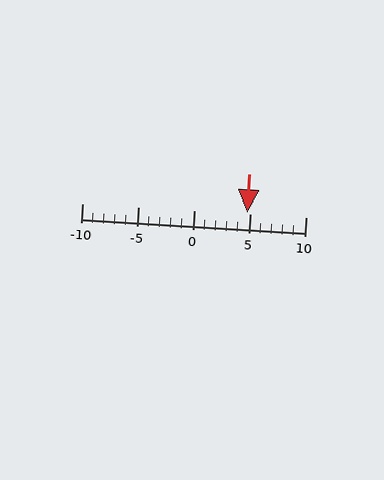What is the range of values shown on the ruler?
The ruler shows values from -10 to 10.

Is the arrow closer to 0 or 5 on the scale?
The arrow is closer to 5.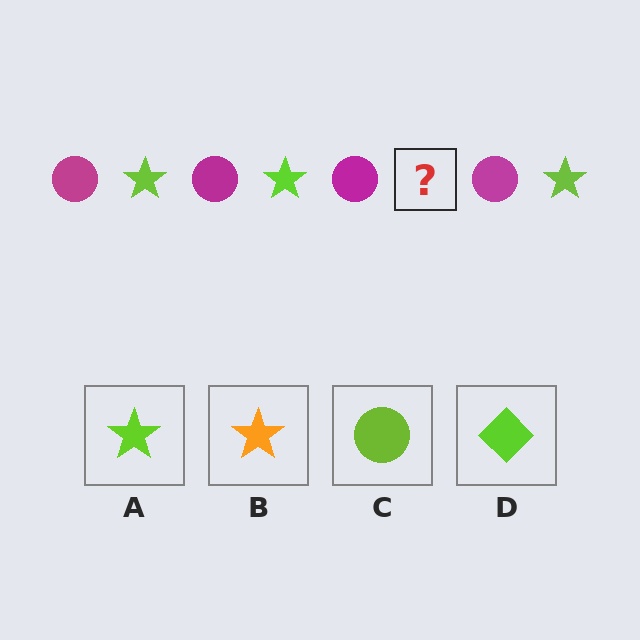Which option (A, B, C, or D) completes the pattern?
A.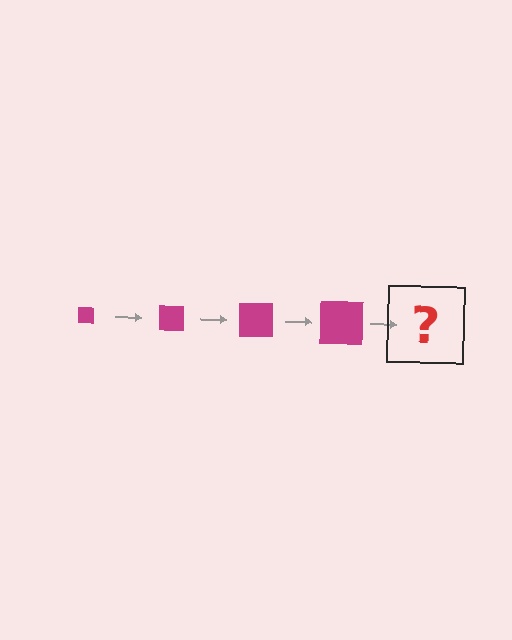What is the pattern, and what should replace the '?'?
The pattern is that the square gets progressively larger each step. The '?' should be a magenta square, larger than the previous one.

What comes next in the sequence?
The next element should be a magenta square, larger than the previous one.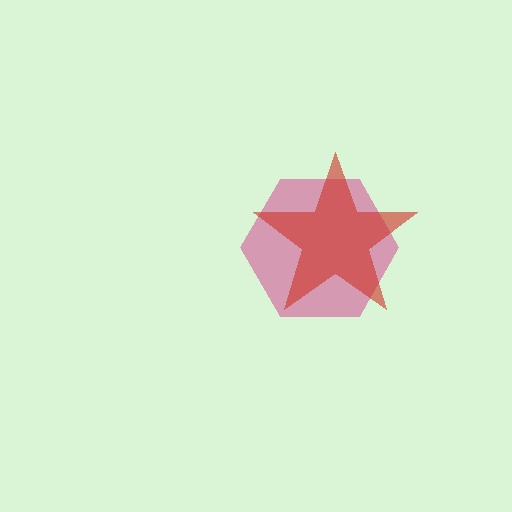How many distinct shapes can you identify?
There are 2 distinct shapes: a magenta hexagon, a red star.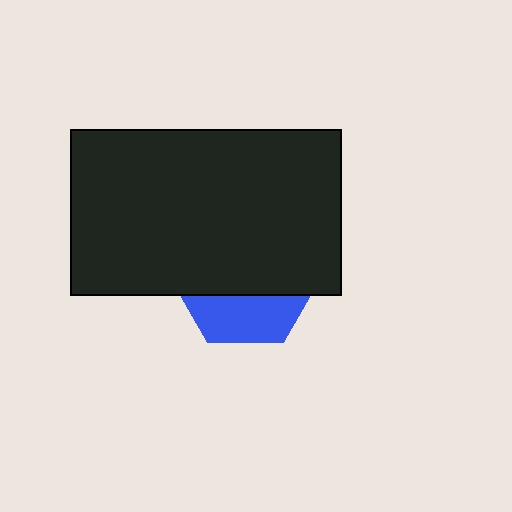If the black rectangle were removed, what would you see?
You would see the complete blue hexagon.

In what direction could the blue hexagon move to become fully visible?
The blue hexagon could move down. That would shift it out from behind the black rectangle entirely.